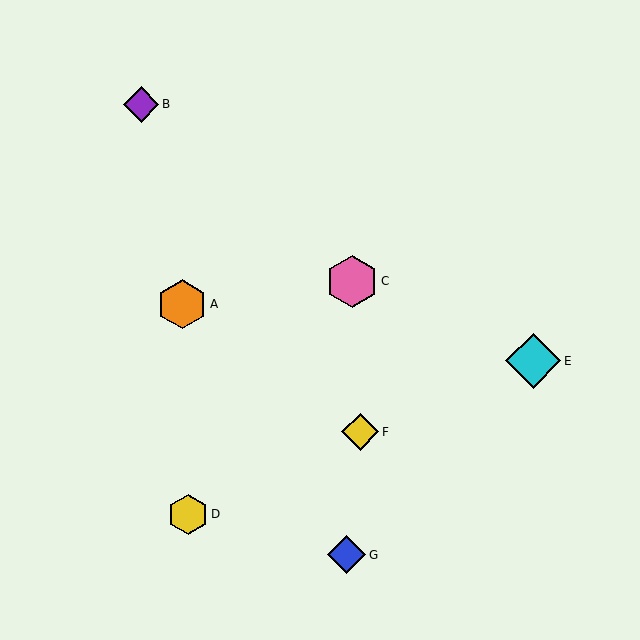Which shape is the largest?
The cyan diamond (labeled E) is the largest.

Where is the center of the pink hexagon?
The center of the pink hexagon is at (352, 281).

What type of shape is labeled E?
Shape E is a cyan diamond.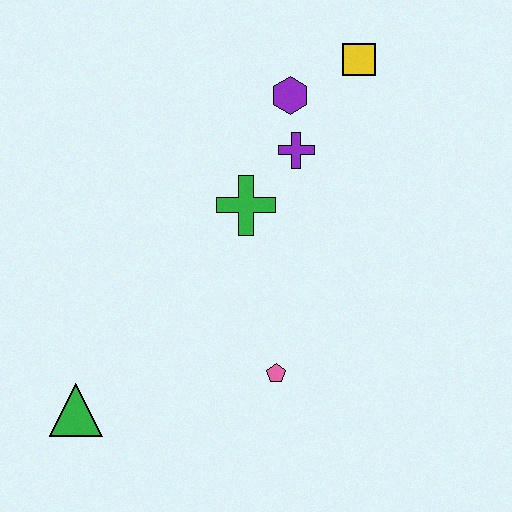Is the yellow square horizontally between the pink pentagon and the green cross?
No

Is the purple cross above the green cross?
Yes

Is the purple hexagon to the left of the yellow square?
Yes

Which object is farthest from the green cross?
The green triangle is farthest from the green cross.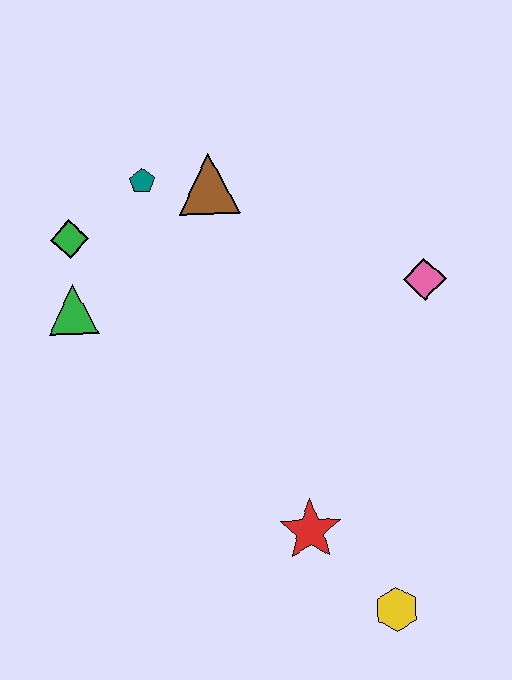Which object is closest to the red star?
The yellow hexagon is closest to the red star.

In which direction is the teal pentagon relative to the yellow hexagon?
The teal pentagon is above the yellow hexagon.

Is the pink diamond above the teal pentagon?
No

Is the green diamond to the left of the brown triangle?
Yes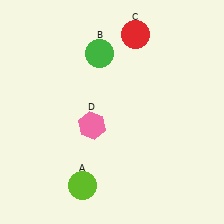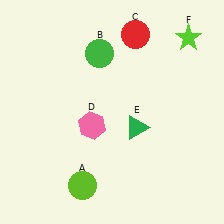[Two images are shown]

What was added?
A green triangle (E), a lime star (F) were added in Image 2.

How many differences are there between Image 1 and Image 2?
There are 2 differences between the two images.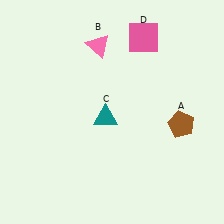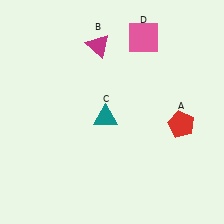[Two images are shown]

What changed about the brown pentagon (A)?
In Image 1, A is brown. In Image 2, it changed to red.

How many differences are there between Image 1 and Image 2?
There are 2 differences between the two images.